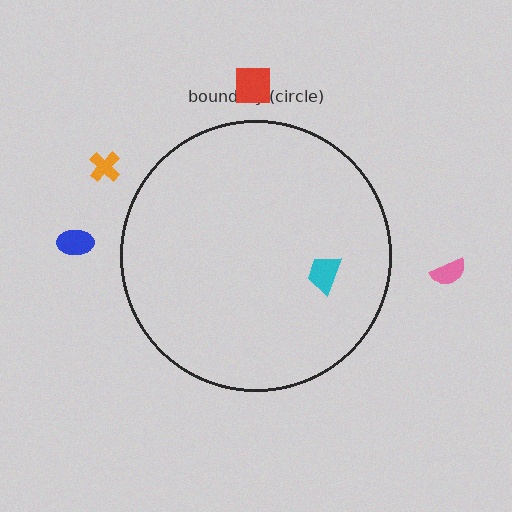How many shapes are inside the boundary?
1 inside, 4 outside.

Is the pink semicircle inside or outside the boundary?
Outside.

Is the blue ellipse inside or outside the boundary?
Outside.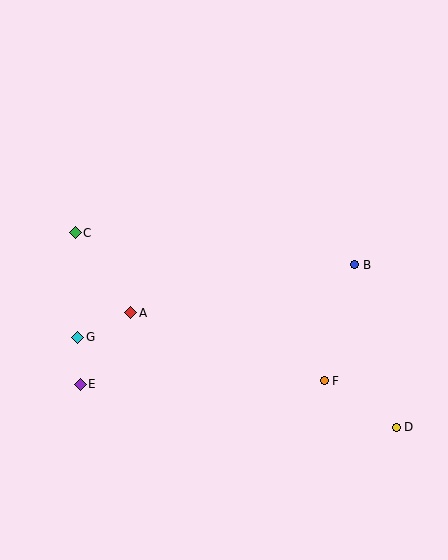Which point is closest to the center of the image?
Point A at (130, 312) is closest to the center.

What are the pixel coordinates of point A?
Point A is at (130, 312).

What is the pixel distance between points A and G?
The distance between A and G is 58 pixels.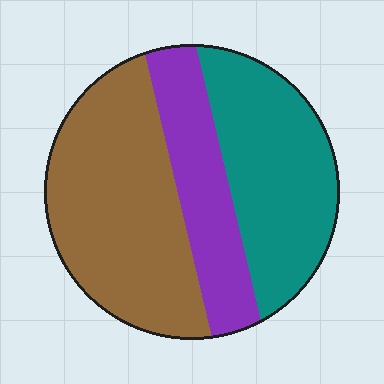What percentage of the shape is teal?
Teal covers 34% of the shape.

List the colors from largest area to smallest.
From largest to smallest: brown, teal, purple.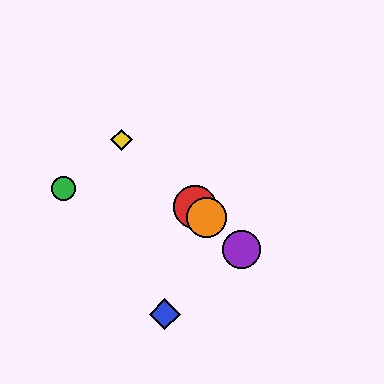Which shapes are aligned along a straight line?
The red circle, the yellow diamond, the purple circle, the orange circle are aligned along a straight line.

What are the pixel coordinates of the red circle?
The red circle is at (195, 207).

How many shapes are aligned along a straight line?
4 shapes (the red circle, the yellow diamond, the purple circle, the orange circle) are aligned along a straight line.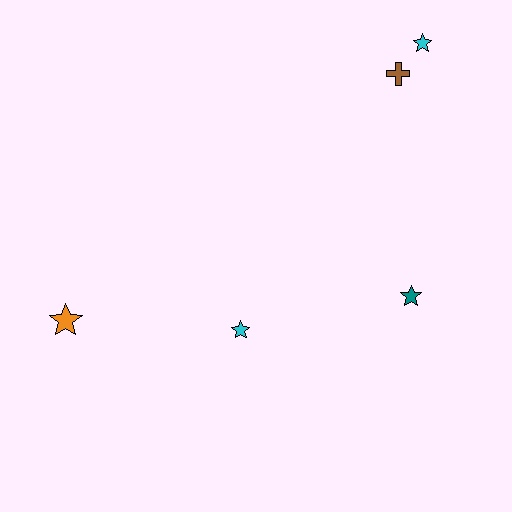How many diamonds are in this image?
There are no diamonds.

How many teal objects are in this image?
There is 1 teal object.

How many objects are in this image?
There are 5 objects.